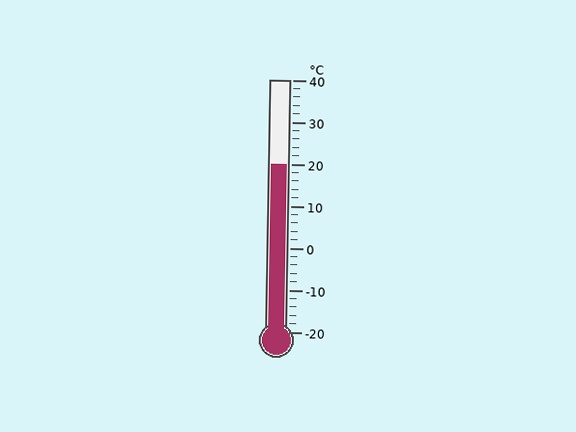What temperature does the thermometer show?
The thermometer shows approximately 20°C.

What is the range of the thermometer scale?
The thermometer scale ranges from -20°C to 40°C.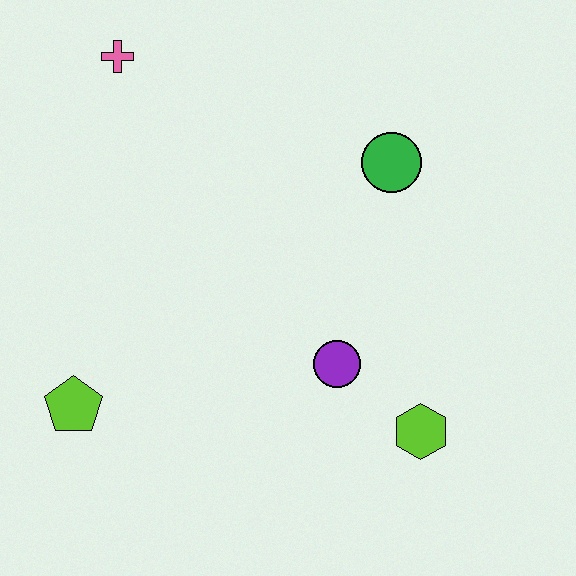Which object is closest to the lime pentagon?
The purple circle is closest to the lime pentagon.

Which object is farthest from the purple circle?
The pink cross is farthest from the purple circle.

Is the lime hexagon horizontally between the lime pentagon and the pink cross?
No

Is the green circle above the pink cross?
No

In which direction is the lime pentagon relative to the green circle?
The lime pentagon is to the left of the green circle.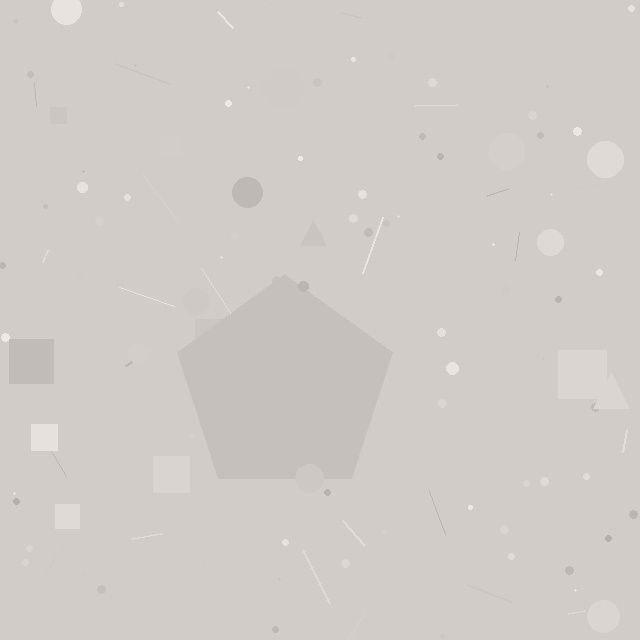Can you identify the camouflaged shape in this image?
The camouflaged shape is a pentagon.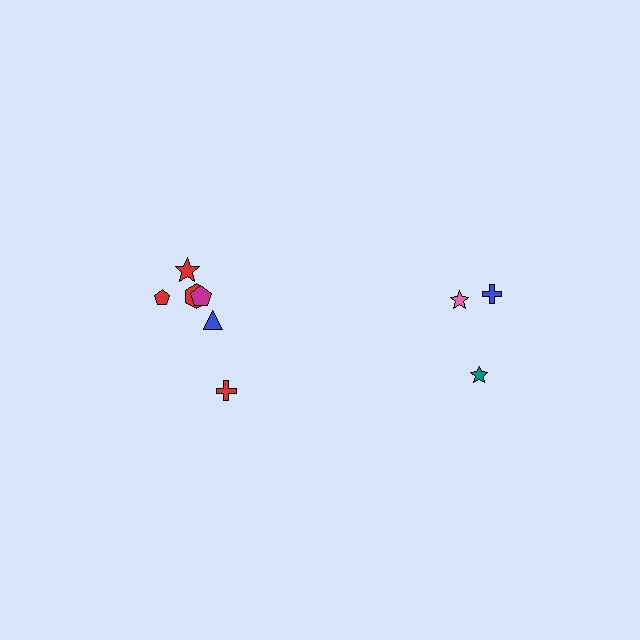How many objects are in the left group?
There are 6 objects.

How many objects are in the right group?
There are 3 objects.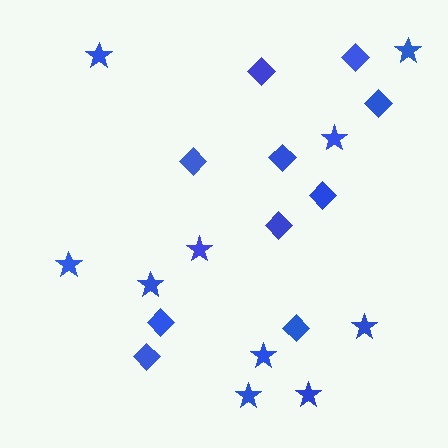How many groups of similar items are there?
There are 2 groups: one group of diamonds (10) and one group of stars (10).